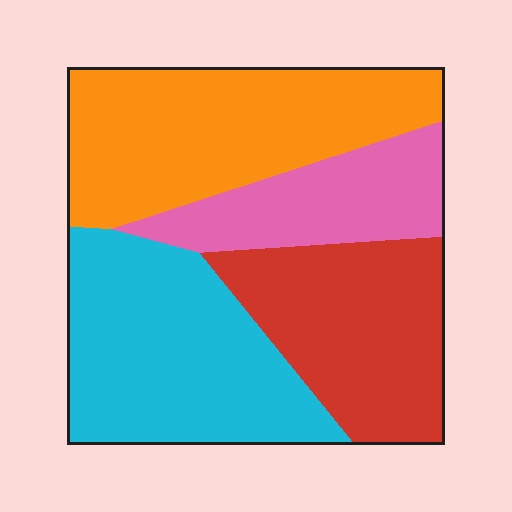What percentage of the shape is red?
Red covers around 25% of the shape.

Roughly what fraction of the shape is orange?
Orange covers 30% of the shape.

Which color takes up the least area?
Pink, at roughly 15%.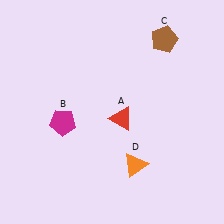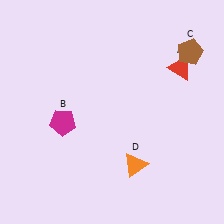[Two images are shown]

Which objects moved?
The objects that moved are: the red triangle (A), the brown pentagon (C).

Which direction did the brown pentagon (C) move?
The brown pentagon (C) moved right.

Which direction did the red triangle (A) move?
The red triangle (A) moved right.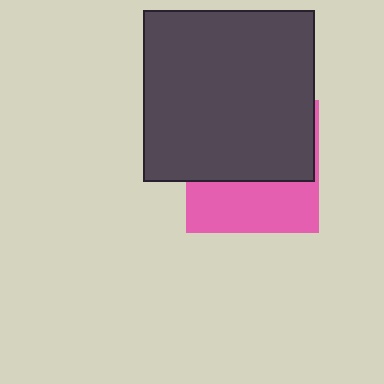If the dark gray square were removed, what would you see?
You would see the complete pink square.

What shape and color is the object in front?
The object in front is a dark gray square.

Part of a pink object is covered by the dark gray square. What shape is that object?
It is a square.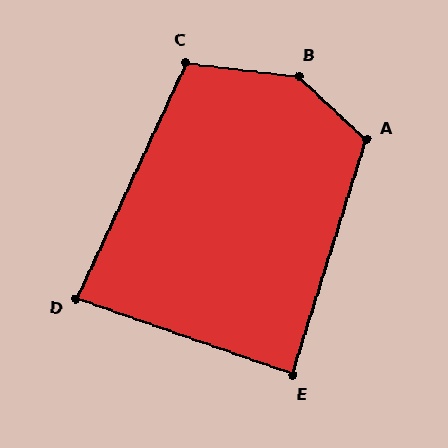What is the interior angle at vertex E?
Approximately 88 degrees (approximately right).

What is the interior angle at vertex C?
Approximately 108 degrees (obtuse).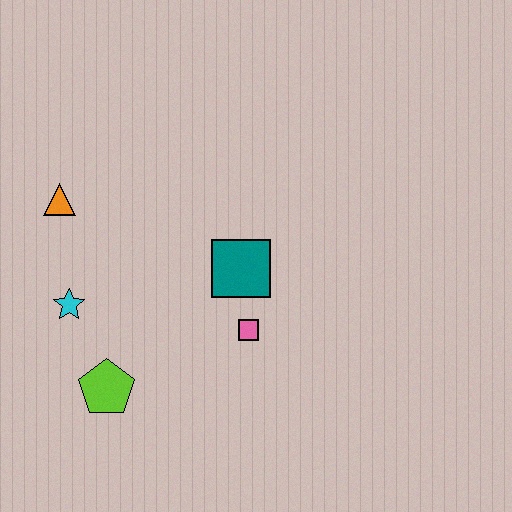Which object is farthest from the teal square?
The orange triangle is farthest from the teal square.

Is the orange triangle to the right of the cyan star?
No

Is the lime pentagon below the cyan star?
Yes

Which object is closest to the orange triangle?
The cyan star is closest to the orange triangle.